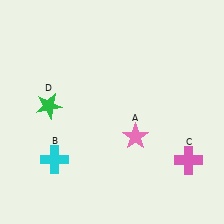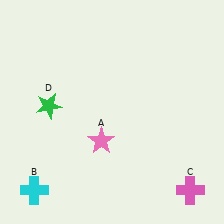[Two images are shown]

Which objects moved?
The objects that moved are: the pink star (A), the cyan cross (B), the pink cross (C).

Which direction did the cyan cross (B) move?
The cyan cross (B) moved down.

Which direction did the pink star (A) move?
The pink star (A) moved left.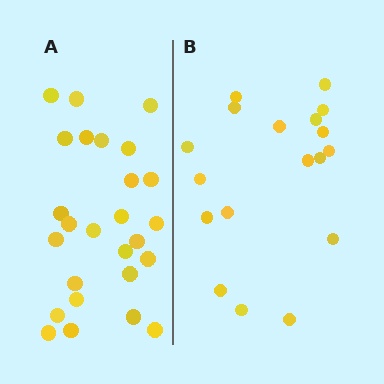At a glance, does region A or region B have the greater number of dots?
Region A (the left region) has more dots.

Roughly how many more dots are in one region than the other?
Region A has roughly 8 or so more dots than region B.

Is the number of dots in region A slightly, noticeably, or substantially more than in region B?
Region A has noticeably more, but not dramatically so. The ratio is roughly 1.4 to 1.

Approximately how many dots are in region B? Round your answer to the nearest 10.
About 20 dots. (The exact count is 18, which rounds to 20.)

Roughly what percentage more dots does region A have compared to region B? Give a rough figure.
About 45% more.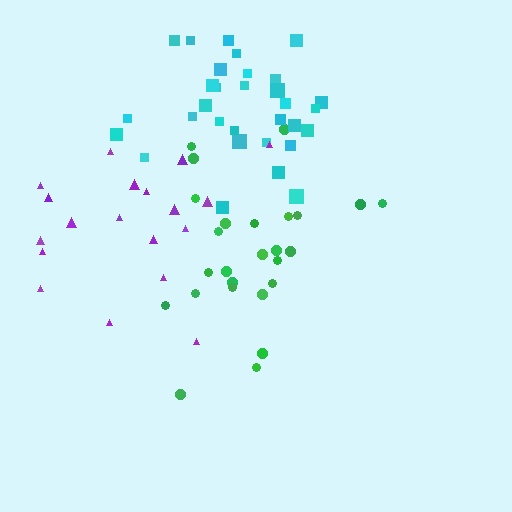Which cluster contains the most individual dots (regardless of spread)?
Cyan (32).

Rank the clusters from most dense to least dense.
cyan, green, purple.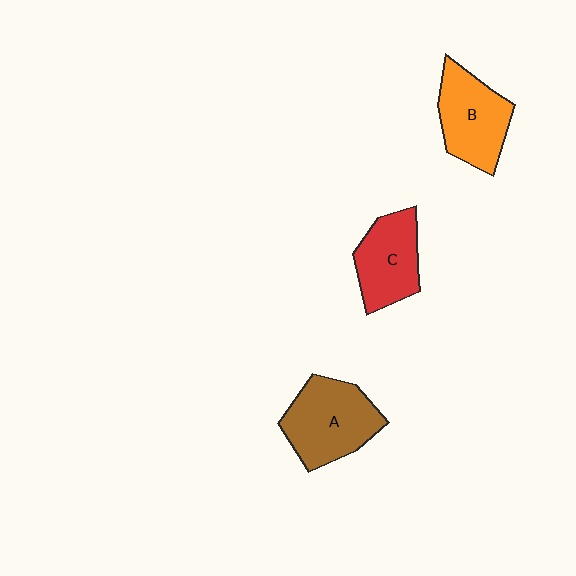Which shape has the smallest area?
Shape C (red).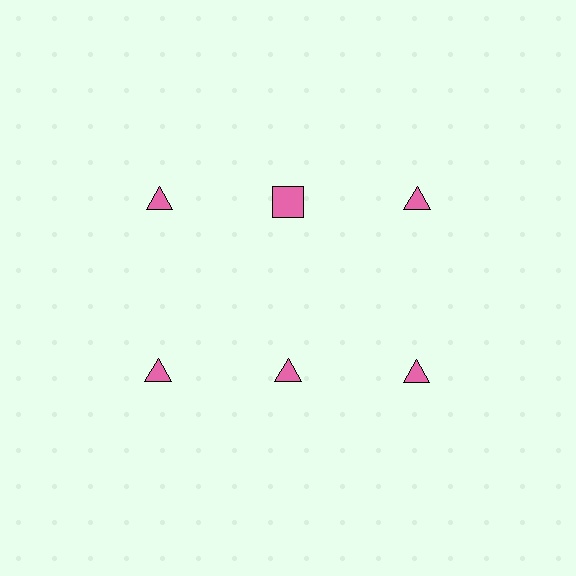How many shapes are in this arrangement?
There are 6 shapes arranged in a grid pattern.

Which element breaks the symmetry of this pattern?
The pink square in the top row, second from left column breaks the symmetry. All other shapes are pink triangles.